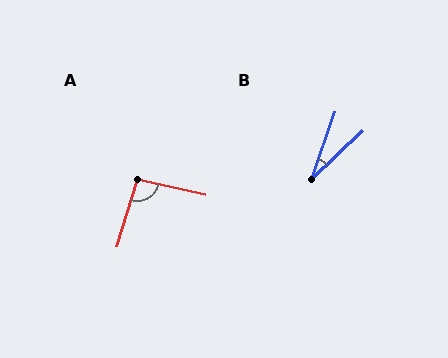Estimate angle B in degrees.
Approximately 27 degrees.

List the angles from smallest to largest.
B (27°), A (94°).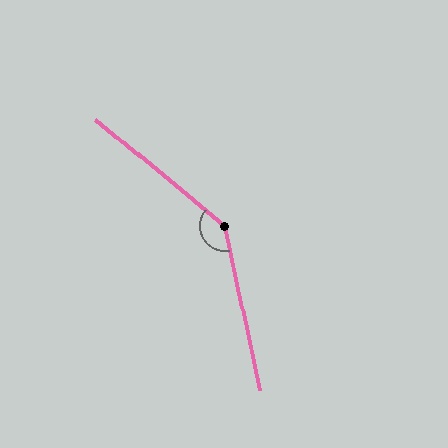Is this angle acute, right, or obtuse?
It is obtuse.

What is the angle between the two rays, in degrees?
Approximately 141 degrees.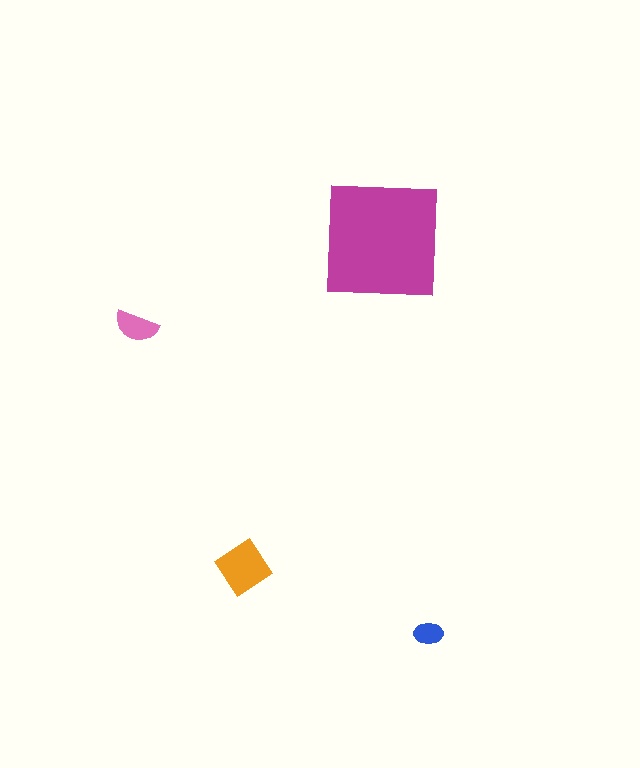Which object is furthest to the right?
The blue ellipse is rightmost.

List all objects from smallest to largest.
The blue ellipse, the pink semicircle, the orange diamond, the magenta square.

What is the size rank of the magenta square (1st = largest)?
1st.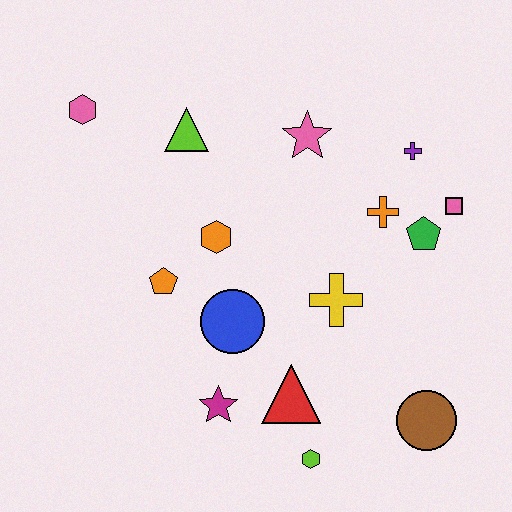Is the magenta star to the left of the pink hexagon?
No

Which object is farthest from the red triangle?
The pink hexagon is farthest from the red triangle.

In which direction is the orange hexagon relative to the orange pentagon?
The orange hexagon is to the right of the orange pentagon.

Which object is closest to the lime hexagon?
The red triangle is closest to the lime hexagon.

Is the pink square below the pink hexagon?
Yes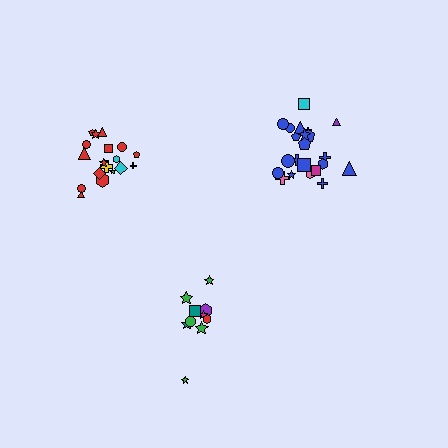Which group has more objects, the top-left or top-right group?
The top-right group.